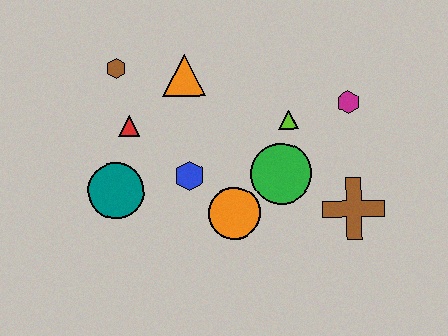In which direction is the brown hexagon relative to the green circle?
The brown hexagon is to the left of the green circle.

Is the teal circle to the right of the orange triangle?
No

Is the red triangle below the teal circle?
No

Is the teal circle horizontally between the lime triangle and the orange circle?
No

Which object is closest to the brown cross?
The green circle is closest to the brown cross.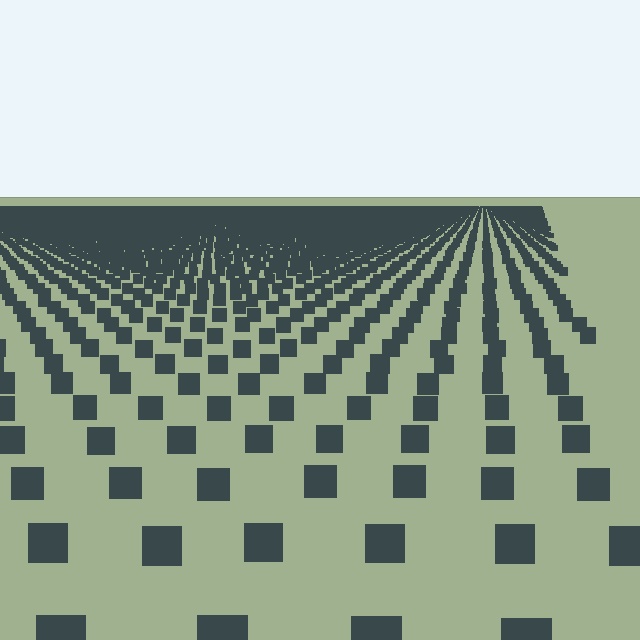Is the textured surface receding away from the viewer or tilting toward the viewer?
The surface is receding away from the viewer. Texture elements get smaller and denser toward the top.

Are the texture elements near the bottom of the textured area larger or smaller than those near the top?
Larger. Near the bottom, elements are closer to the viewer and appear at a bigger on-screen size.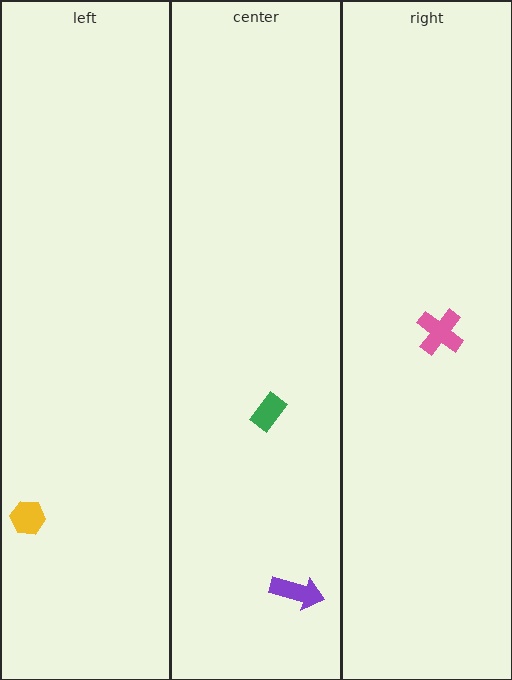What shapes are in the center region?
The purple arrow, the green rectangle.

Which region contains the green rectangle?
The center region.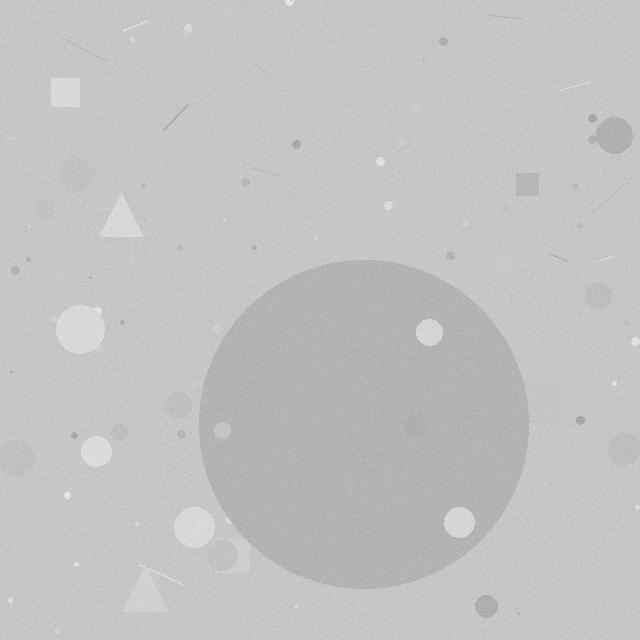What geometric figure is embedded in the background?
A circle is embedded in the background.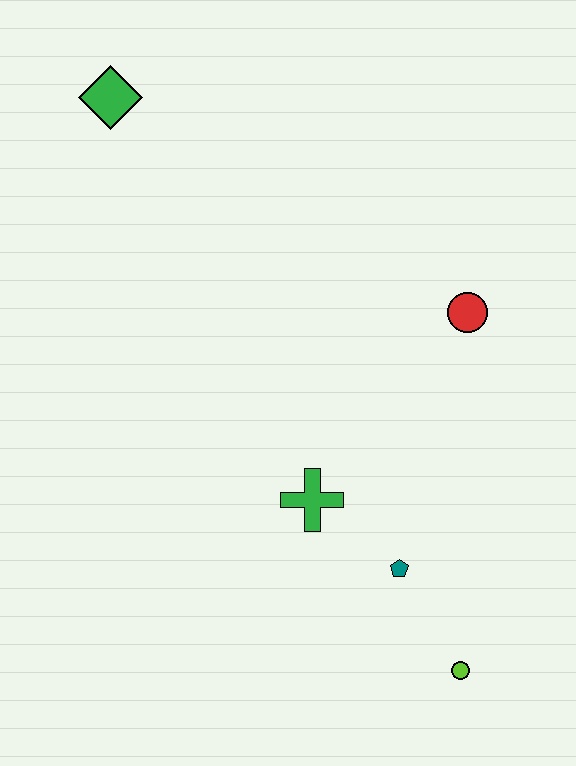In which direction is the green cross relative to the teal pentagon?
The green cross is to the left of the teal pentagon.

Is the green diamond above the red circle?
Yes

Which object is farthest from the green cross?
The green diamond is farthest from the green cross.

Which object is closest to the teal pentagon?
The green cross is closest to the teal pentagon.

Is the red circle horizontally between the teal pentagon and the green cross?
No